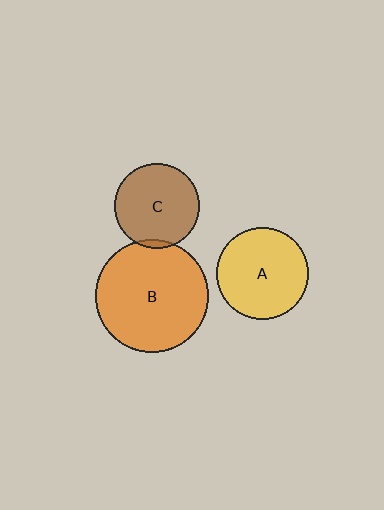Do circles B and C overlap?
Yes.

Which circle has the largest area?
Circle B (orange).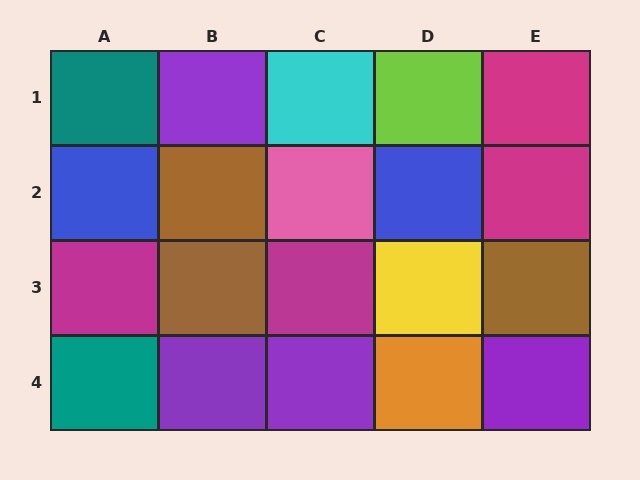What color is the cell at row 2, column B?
Brown.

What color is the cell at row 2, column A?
Blue.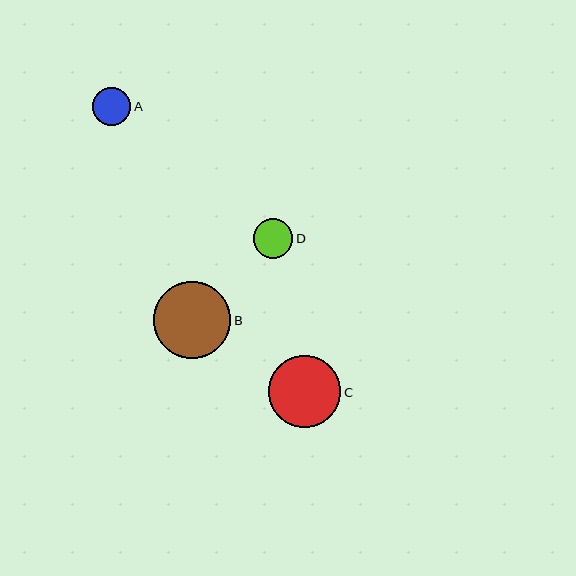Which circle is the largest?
Circle B is the largest with a size of approximately 77 pixels.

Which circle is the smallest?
Circle A is the smallest with a size of approximately 38 pixels.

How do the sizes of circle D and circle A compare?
Circle D and circle A are approximately the same size.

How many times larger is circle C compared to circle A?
Circle C is approximately 1.9 times the size of circle A.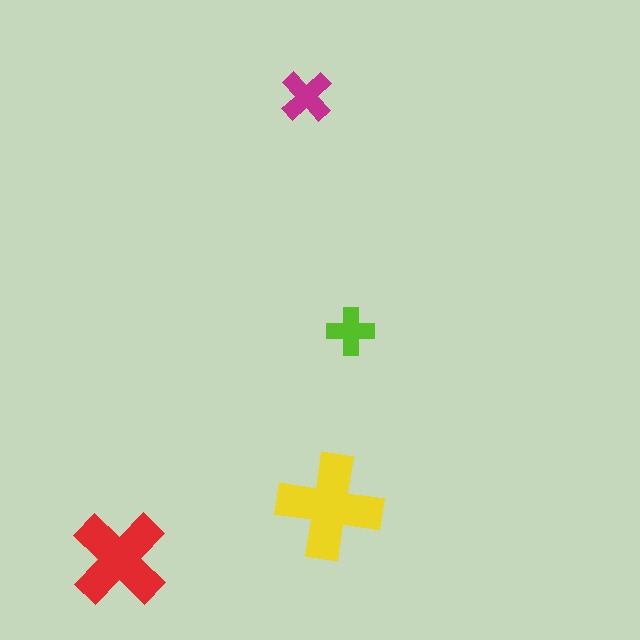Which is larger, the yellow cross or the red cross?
The yellow one.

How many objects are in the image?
There are 4 objects in the image.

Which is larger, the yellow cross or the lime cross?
The yellow one.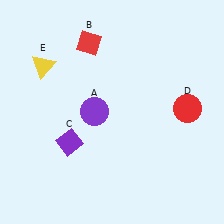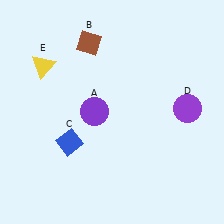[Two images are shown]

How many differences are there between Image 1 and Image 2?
There are 3 differences between the two images.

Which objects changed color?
B changed from red to brown. C changed from purple to blue. D changed from red to purple.